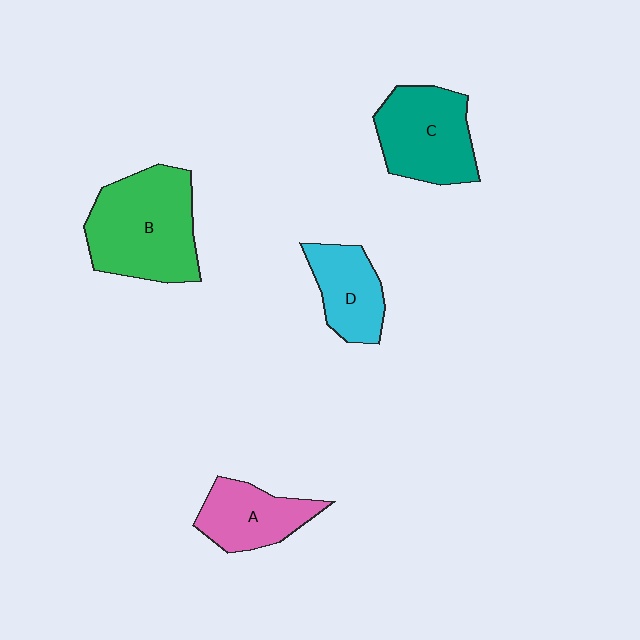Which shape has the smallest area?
Shape D (cyan).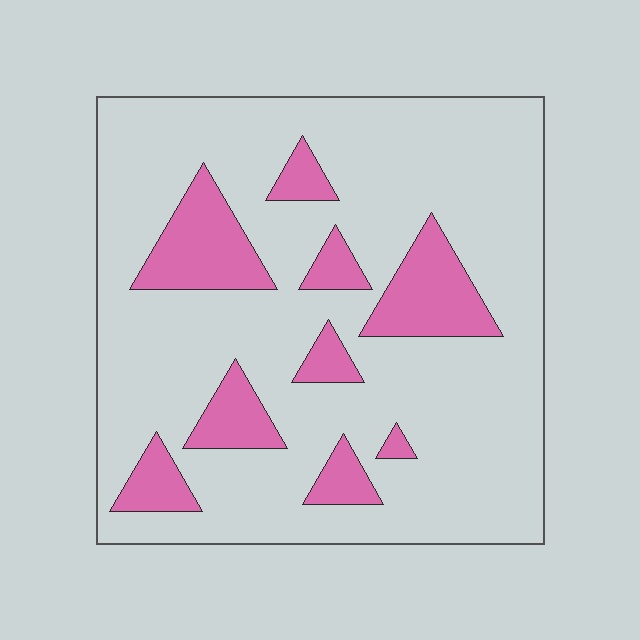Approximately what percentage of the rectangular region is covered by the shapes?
Approximately 20%.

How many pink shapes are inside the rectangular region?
9.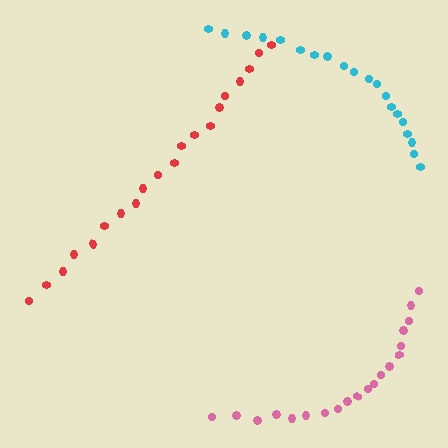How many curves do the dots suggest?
There are 3 distinct paths.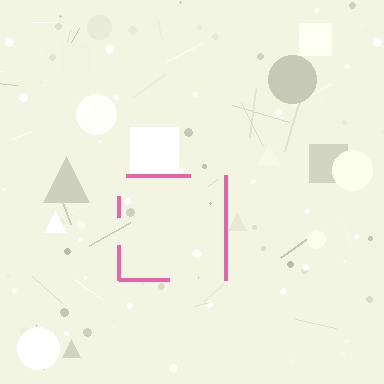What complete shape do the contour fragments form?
The contour fragments form a square.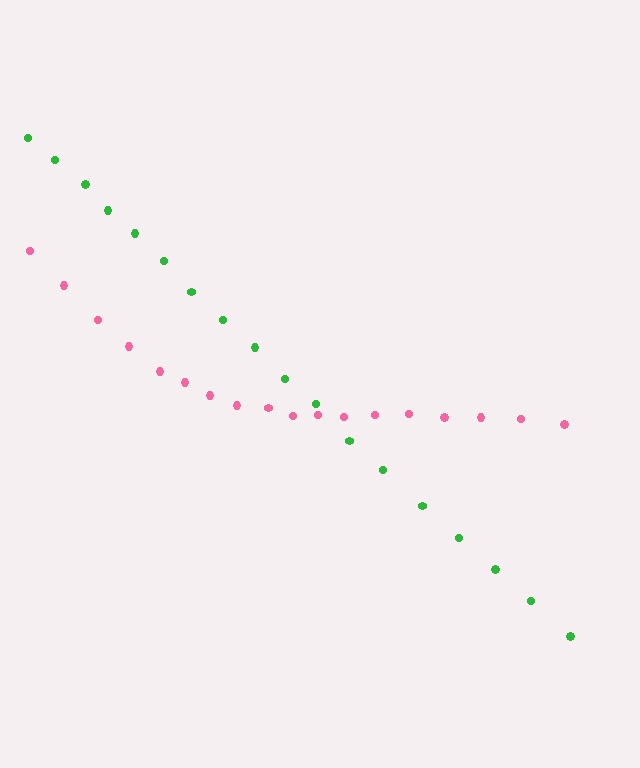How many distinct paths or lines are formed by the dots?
There are 2 distinct paths.